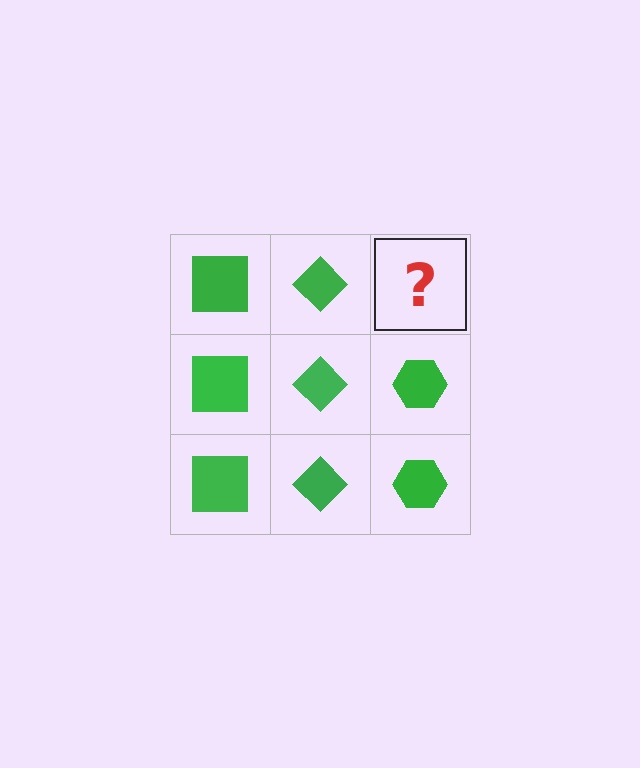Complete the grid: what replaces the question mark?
The question mark should be replaced with a green hexagon.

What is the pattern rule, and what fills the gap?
The rule is that each column has a consistent shape. The gap should be filled with a green hexagon.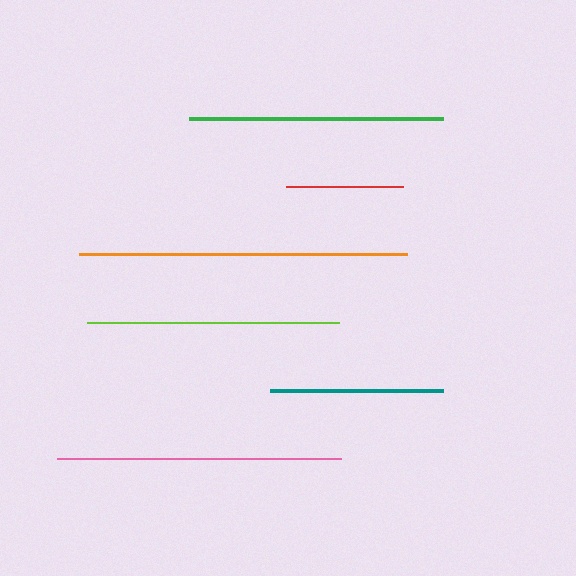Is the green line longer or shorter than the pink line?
The pink line is longer than the green line.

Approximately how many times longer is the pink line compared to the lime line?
The pink line is approximately 1.1 times the length of the lime line.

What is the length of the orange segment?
The orange segment is approximately 328 pixels long.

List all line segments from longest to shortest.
From longest to shortest: orange, pink, green, lime, teal, red.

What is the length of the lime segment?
The lime segment is approximately 252 pixels long.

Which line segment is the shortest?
The red line is the shortest at approximately 117 pixels.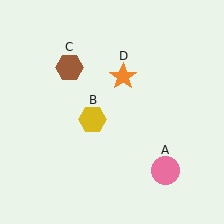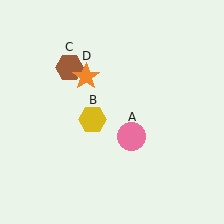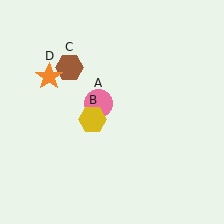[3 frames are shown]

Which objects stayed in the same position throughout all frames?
Yellow hexagon (object B) and brown hexagon (object C) remained stationary.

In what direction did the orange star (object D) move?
The orange star (object D) moved left.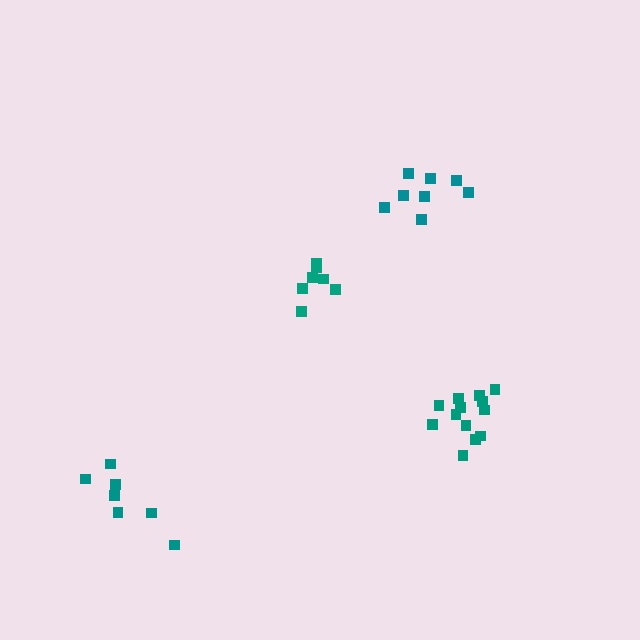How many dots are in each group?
Group 1: 13 dots, Group 2: 8 dots, Group 3: 8 dots, Group 4: 7 dots (36 total).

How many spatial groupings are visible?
There are 4 spatial groupings.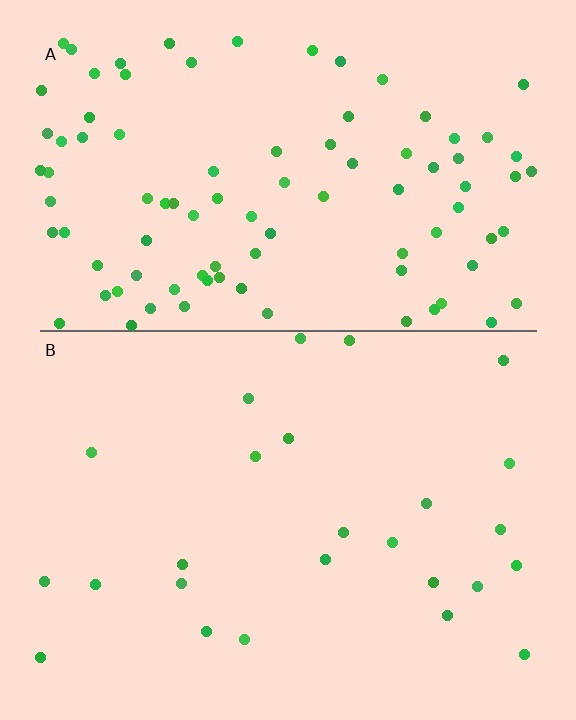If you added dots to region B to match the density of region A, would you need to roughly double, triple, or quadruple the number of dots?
Approximately quadruple.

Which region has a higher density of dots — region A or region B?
A (the top).